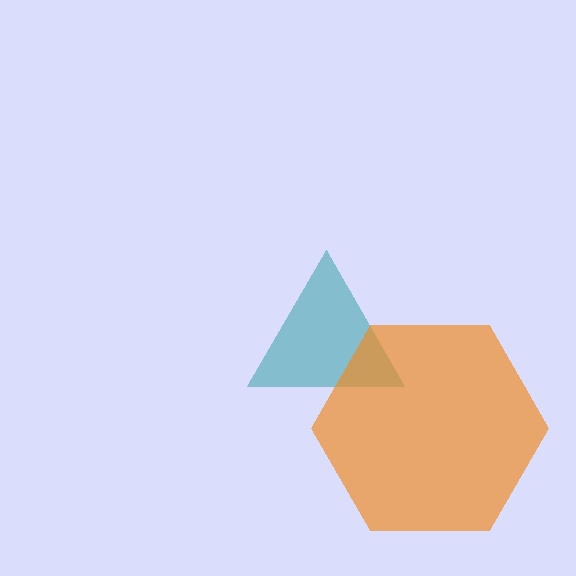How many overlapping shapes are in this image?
There are 2 overlapping shapes in the image.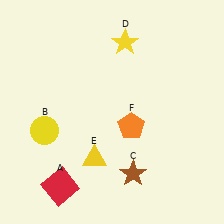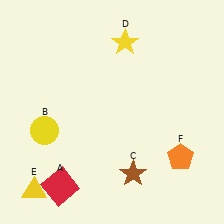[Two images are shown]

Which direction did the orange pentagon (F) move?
The orange pentagon (F) moved right.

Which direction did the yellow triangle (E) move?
The yellow triangle (E) moved left.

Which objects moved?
The objects that moved are: the yellow triangle (E), the orange pentagon (F).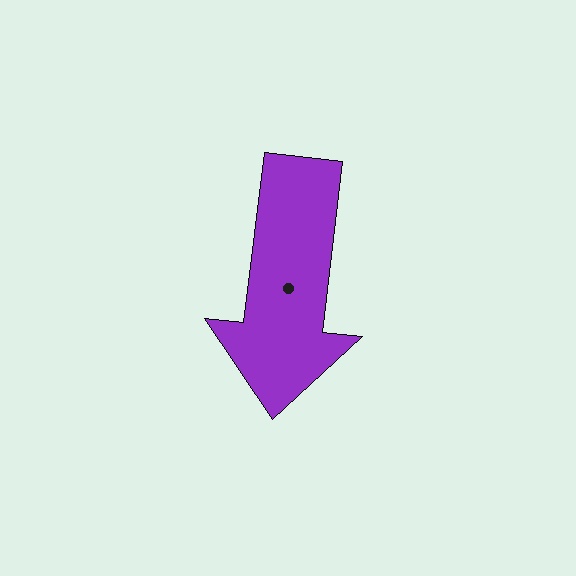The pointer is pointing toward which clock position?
Roughly 6 o'clock.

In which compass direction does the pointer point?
South.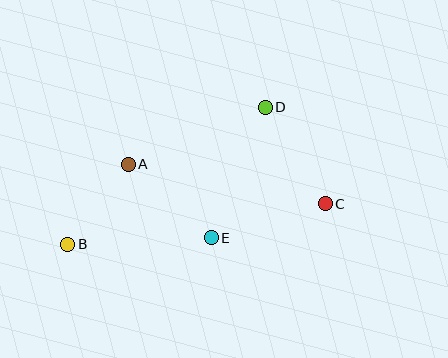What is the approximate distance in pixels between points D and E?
The distance between D and E is approximately 141 pixels.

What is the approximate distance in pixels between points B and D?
The distance between B and D is approximately 240 pixels.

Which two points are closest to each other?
Points A and B are closest to each other.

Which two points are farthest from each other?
Points B and C are farthest from each other.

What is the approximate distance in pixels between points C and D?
The distance between C and D is approximately 114 pixels.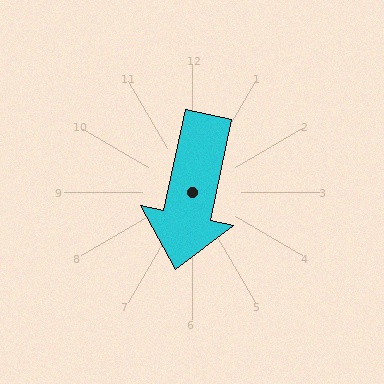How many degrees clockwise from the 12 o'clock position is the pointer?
Approximately 192 degrees.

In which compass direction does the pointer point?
South.